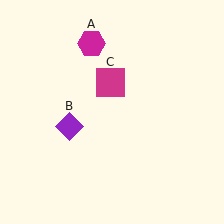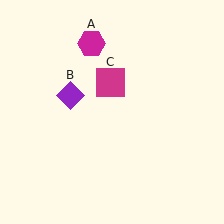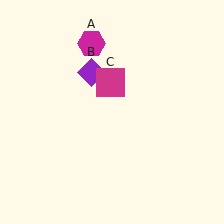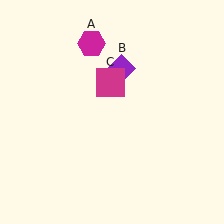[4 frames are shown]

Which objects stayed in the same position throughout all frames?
Magenta hexagon (object A) and magenta square (object C) remained stationary.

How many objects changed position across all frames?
1 object changed position: purple diamond (object B).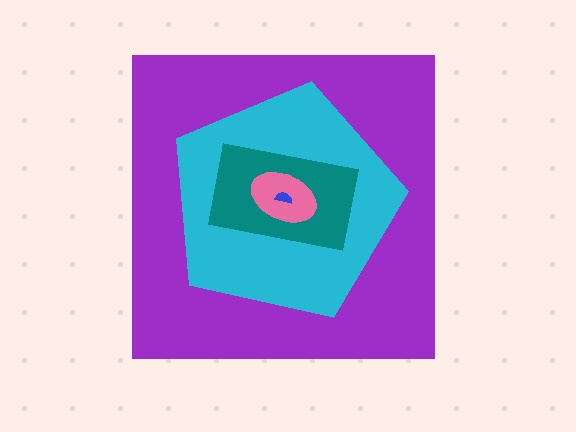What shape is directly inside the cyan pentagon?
The teal rectangle.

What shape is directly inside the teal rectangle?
The pink ellipse.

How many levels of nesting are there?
5.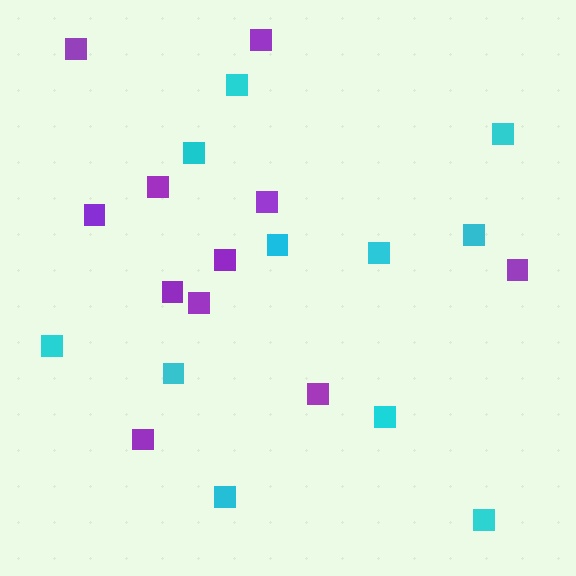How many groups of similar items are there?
There are 2 groups: one group of purple squares (11) and one group of cyan squares (11).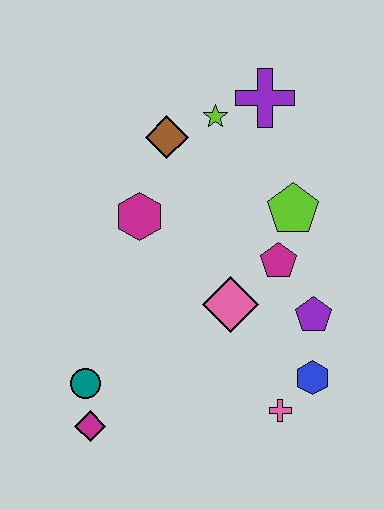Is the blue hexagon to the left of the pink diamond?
No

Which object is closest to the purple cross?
The lime star is closest to the purple cross.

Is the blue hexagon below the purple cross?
Yes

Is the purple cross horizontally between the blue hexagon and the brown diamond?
Yes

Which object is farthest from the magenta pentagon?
The magenta diamond is farthest from the magenta pentagon.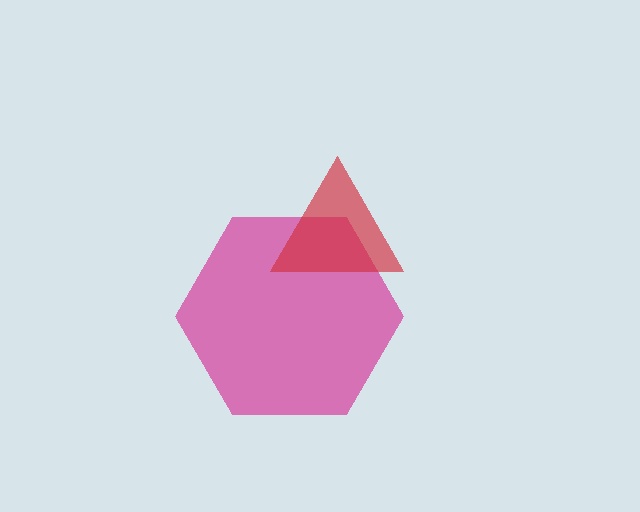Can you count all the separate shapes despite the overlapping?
Yes, there are 2 separate shapes.